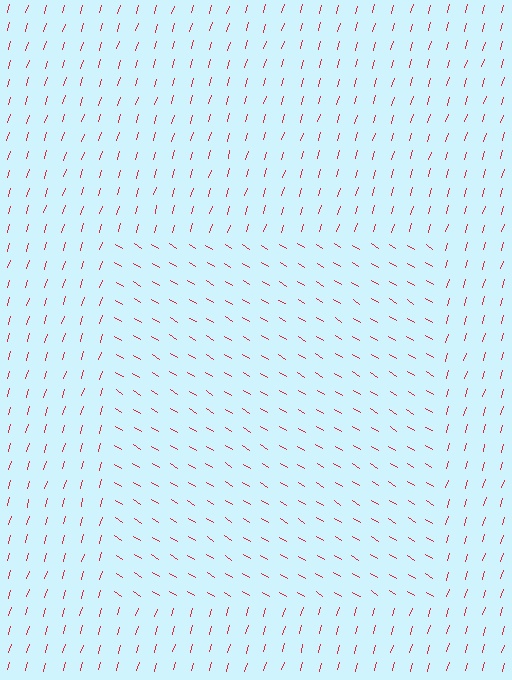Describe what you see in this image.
The image is filled with small red line segments. A rectangle region in the image has lines oriented differently from the surrounding lines, creating a visible texture boundary.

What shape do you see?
I see a rectangle.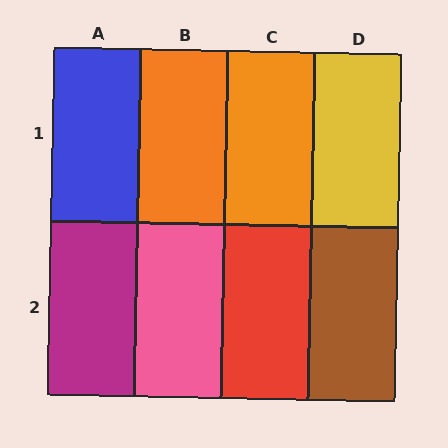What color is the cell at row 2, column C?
Red.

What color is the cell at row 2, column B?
Pink.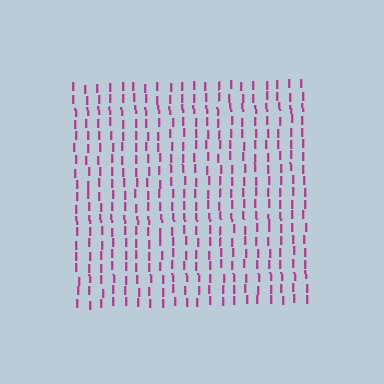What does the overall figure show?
The overall figure shows a square.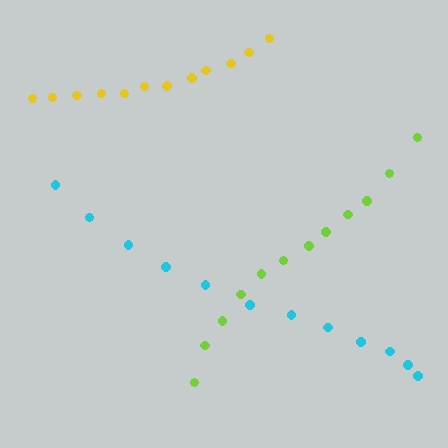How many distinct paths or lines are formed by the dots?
There are 3 distinct paths.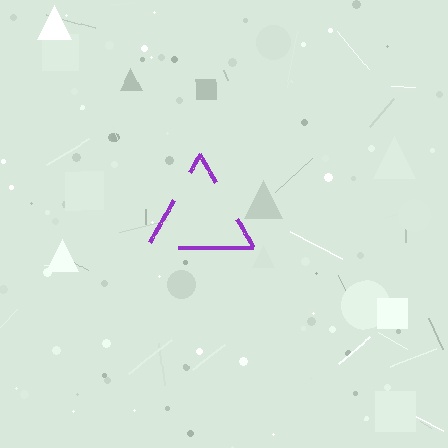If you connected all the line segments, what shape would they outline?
They would outline a triangle.